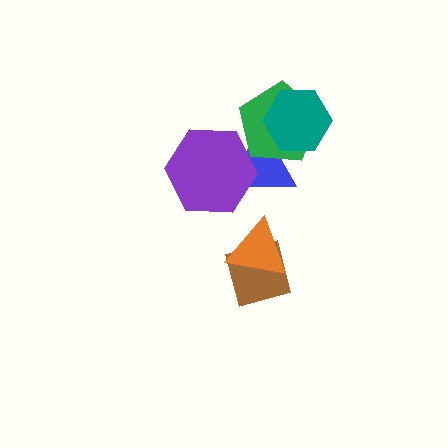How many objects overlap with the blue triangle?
3 objects overlap with the blue triangle.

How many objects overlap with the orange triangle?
1 object overlaps with the orange triangle.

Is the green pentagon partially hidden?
Yes, it is partially covered by another shape.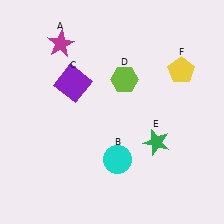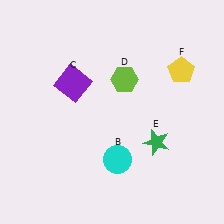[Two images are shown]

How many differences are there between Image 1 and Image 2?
There is 1 difference between the two images.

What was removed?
The magenta star (A) was removed in Image 2.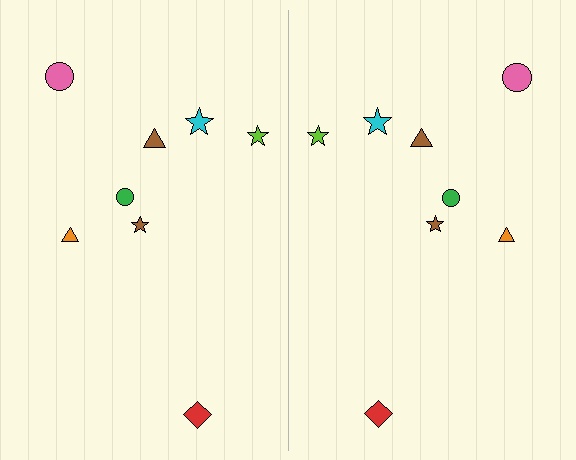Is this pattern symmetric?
Yes, this pattern has bilateral (reflection) symmetry.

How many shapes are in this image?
There are 16 shapes in this image.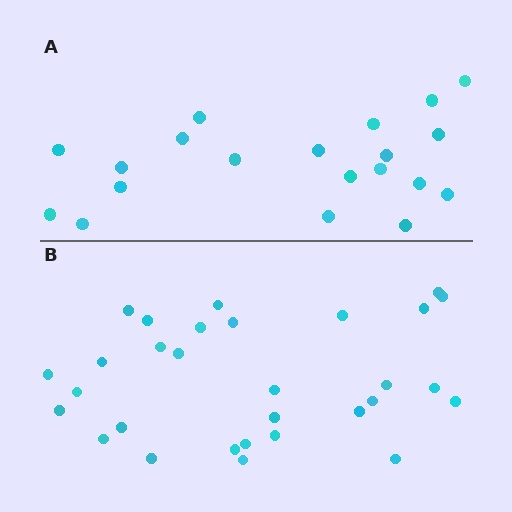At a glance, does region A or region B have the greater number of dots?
Region B (the bottom region) has more dots.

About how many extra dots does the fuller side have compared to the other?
Region B has roughly 10 or so more dots than region A.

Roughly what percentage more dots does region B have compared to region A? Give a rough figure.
About 50% more.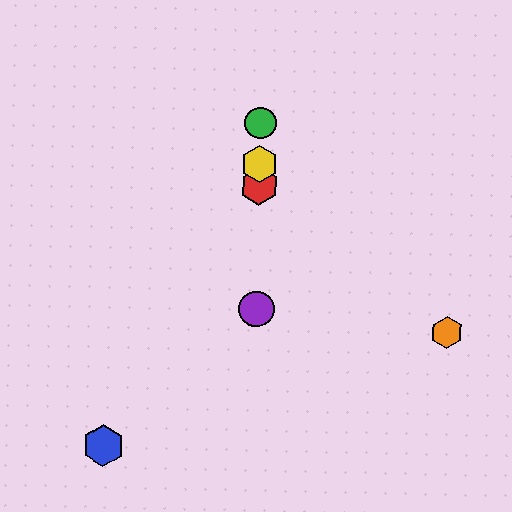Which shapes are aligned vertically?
The red hexagon, the green circle, the yellow hexagon, the purple circle are aligned vertically.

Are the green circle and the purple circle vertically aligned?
Yes, both are at x≈260.